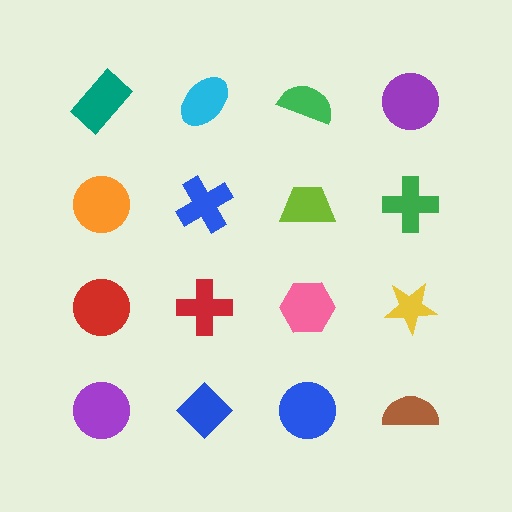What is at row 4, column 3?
A blue circle.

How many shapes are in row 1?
4 shapes.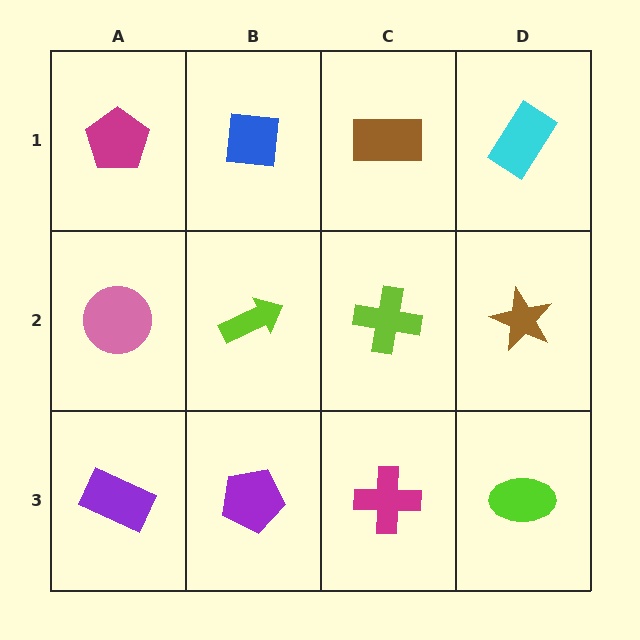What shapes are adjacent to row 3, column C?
A lime cross (row 2, column C), a purple pentagon (row 3, column B), a lime ellipse (row 3, column D).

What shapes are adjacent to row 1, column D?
A brown star (row 2, column D), a brown rectangle (row 1, column C).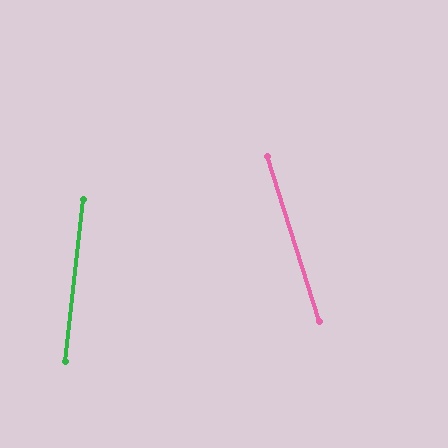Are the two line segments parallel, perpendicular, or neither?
Neither parallel nor perpendicular — they differ by about 24°.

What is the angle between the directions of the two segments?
Approximately 24 degrees.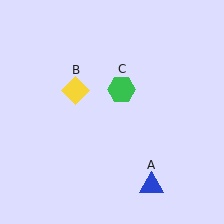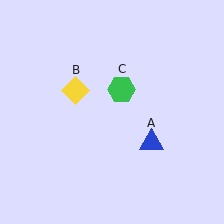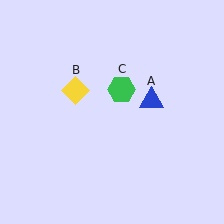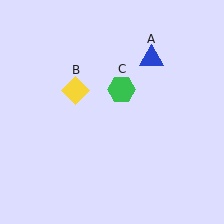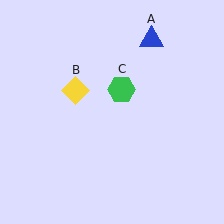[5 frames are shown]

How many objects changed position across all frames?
1 object changed position: blue triangle (object A).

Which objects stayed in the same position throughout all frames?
Yellow diamond (object B) and green hexagon (object C) remained stationary.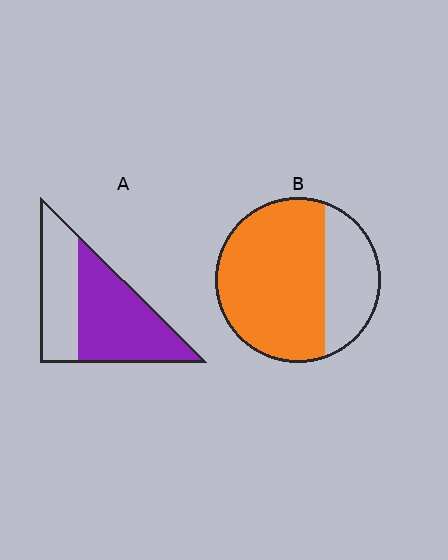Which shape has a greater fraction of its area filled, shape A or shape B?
Shape B.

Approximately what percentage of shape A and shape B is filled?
A is approximately 60% and B is approximately 70%.